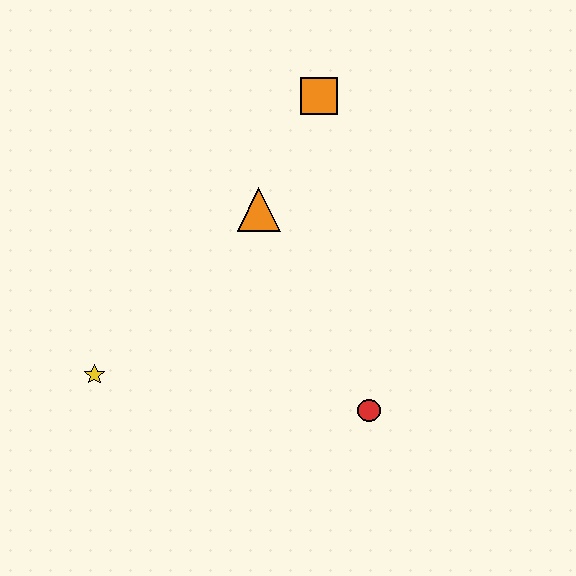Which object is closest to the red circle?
The orange triangle is closest to the red circle.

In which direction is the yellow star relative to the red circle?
The yellow star is to the left of the red circle.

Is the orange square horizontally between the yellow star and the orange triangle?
No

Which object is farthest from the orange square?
The yellow star is farthest from the orange square.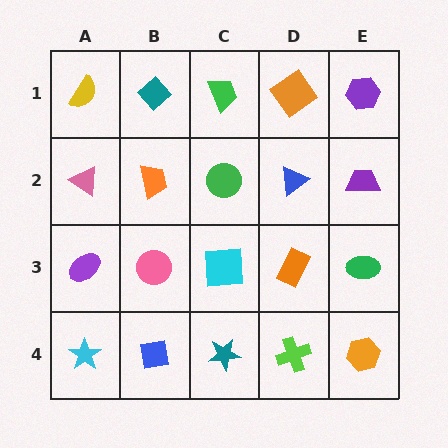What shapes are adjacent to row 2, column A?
A yellow semicircle (row 1, column A), a purple ellipse (row 3, column A), an orange trapezoid (row 2, column B).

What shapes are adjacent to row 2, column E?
A purple hexagon (row 1, column E), a green ellipse (row 3, column E), a blue triangle (row 2, column D).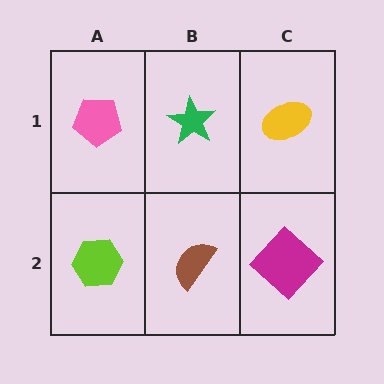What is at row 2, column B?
A brown semicircle.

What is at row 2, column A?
A lime hexagon.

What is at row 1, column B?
A green star.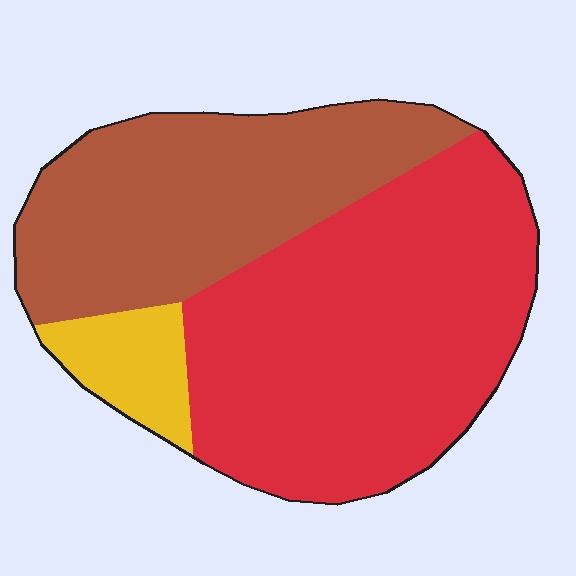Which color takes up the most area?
Red, at roughly 55%.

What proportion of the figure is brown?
Brown covers about 35% of the figure.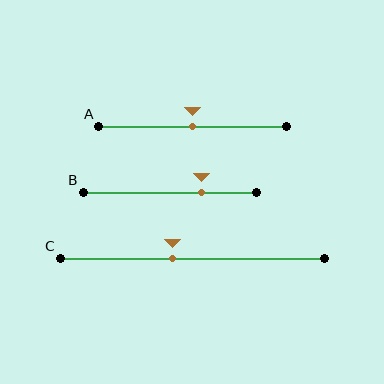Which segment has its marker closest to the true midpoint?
Segment A has its marker closest to the true midpoint.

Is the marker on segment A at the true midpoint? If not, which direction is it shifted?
Yes, the marker on segment A is at the true midpoint.